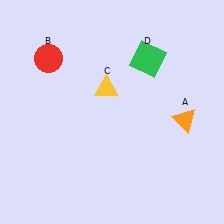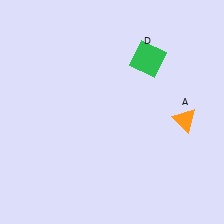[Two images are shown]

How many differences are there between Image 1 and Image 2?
There are 2 differences between the two images.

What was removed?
The yellow triangle (C), the red circle (B) were removed in Image 2.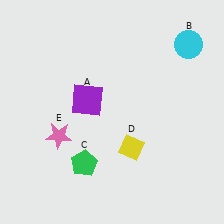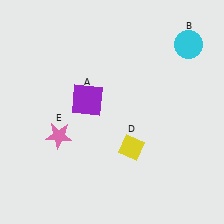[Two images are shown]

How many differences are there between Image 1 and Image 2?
There is 1 difference between the two images.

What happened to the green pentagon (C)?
The green pentagon (C) was removed in Image 2. It was in the bottom-left area of Image 1.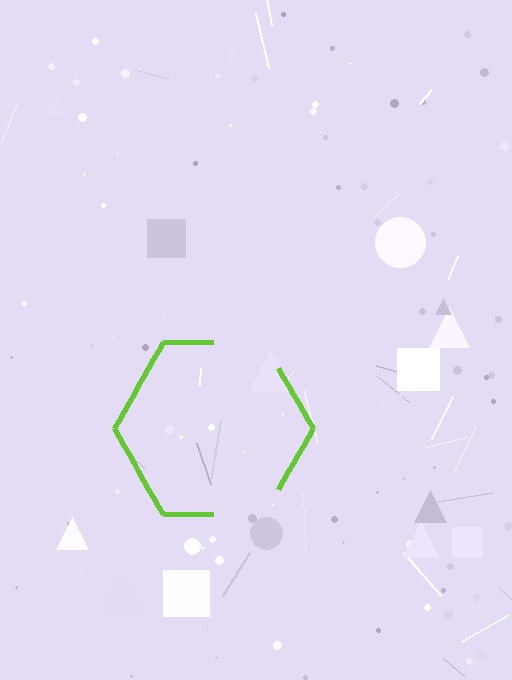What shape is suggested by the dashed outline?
The dashed outline suggests a hexagon.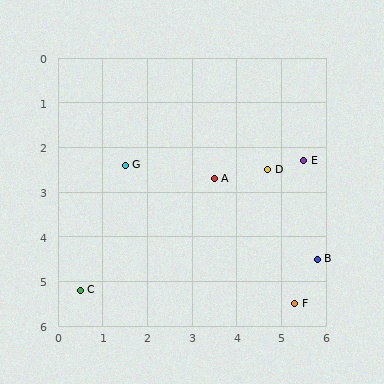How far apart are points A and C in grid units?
Points A and C are about 3.9 grid units apart.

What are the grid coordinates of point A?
Point A is at approximately (3.5, 2.7).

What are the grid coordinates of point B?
Point B is at approximately (5.8, 4.5).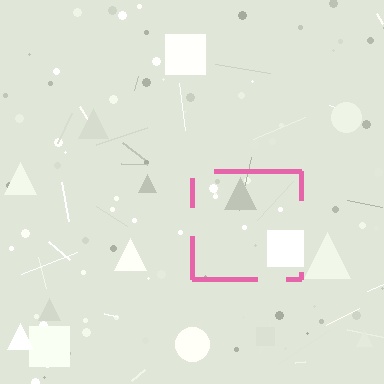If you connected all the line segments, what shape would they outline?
They would outline a square.